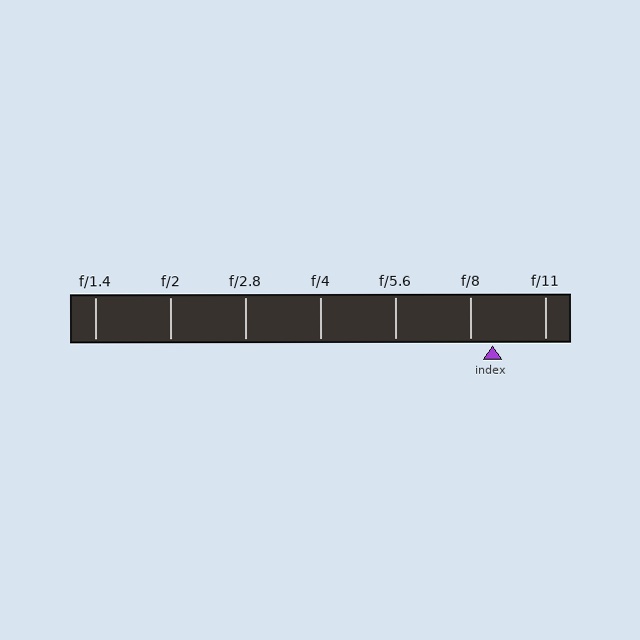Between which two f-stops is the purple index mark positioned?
The index mark is between f/8 and f/11.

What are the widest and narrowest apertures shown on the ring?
The widest aperture shown is f/1.4 and the narrowest is f/11.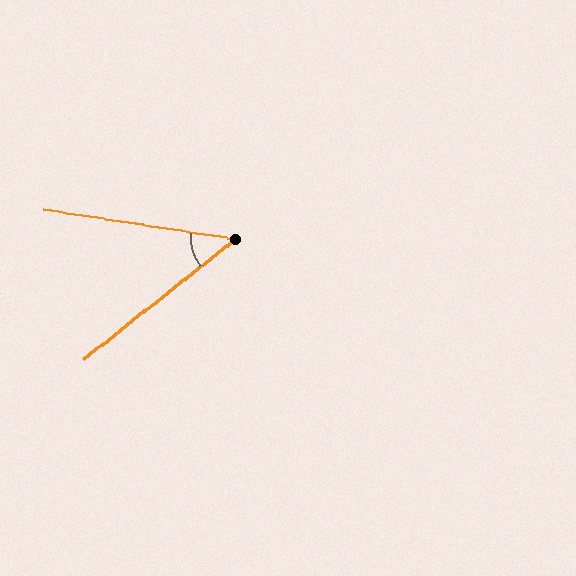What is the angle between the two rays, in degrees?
Approximately 47 degrees.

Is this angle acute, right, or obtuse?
It is acute.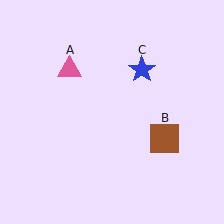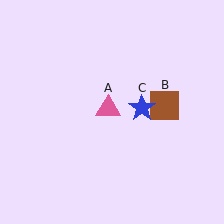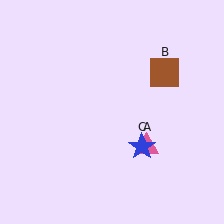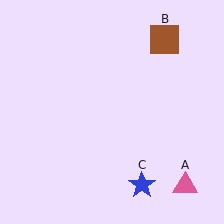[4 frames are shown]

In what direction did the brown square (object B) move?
The brown square (object B) moved up.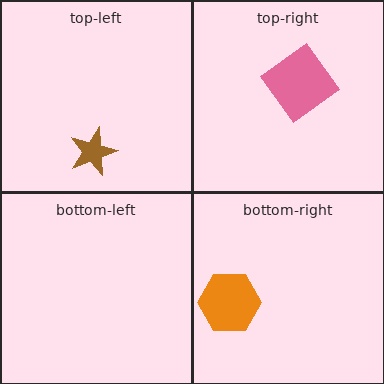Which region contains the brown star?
The top-left region.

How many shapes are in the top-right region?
1.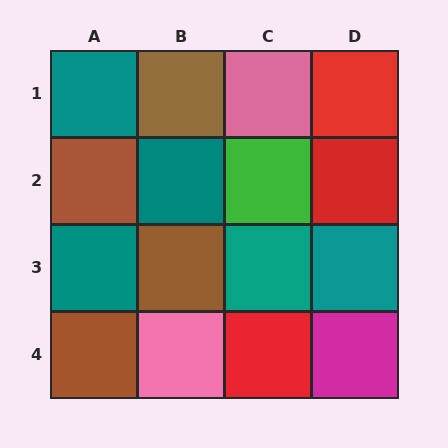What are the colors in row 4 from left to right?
Brown, pink, red, magenta.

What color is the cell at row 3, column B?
Brown.